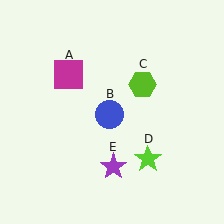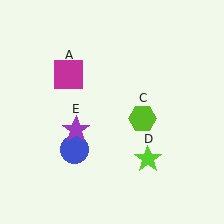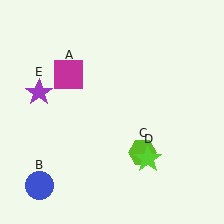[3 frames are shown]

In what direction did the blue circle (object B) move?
The blue circle (object B) moved down and to the left.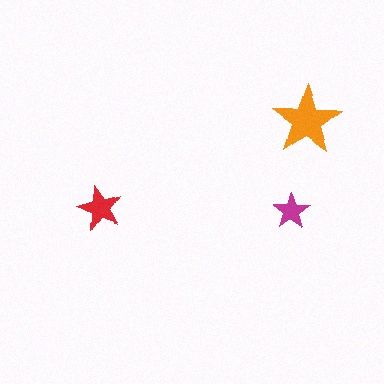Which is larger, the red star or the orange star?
The orange one.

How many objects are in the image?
There are 3 objects in the image.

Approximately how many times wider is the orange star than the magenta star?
About 2 times wider.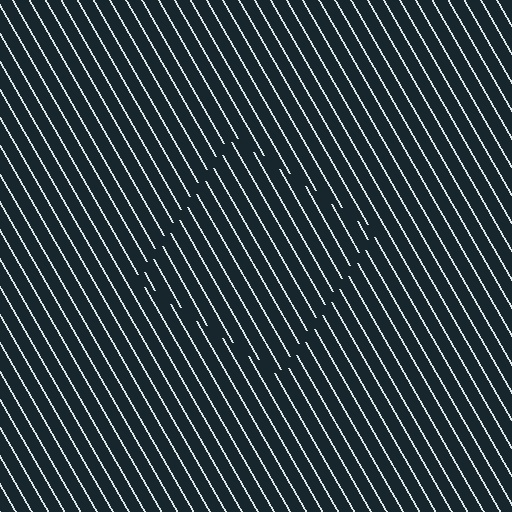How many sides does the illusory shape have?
4 sides — the line-ends trace a square.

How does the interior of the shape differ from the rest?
The interior of the shape contains the same grating, shifted by half a period — the contour is defined by the phase discontinuity where line-ends from the inner and outer gratings abut.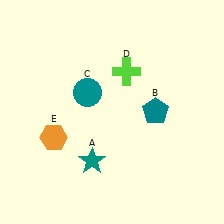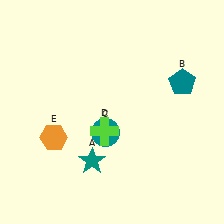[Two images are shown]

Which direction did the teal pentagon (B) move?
The teal pentagon (B) moved up.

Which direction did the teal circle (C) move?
The teal circle (C) moved down.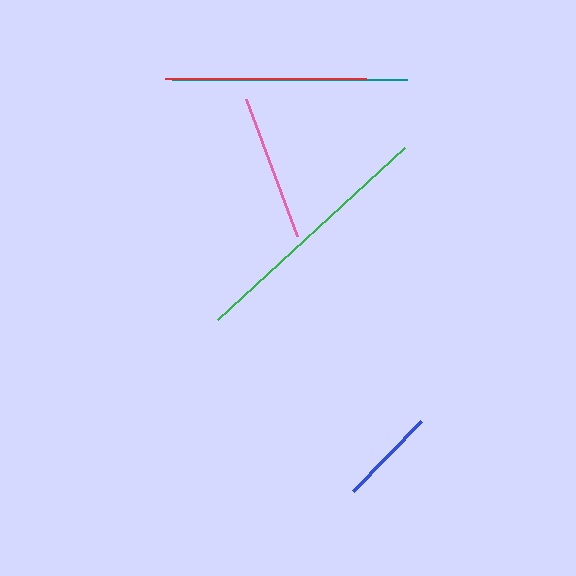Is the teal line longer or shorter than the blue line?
The teal line is longer than the blue line.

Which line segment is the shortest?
The blue line is the shortest at approximately 98 pixels.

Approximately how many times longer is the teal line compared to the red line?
The teal line is approximately 1.2 times the length of the red line.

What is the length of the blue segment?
The blue segment is approximately 98 pixels long.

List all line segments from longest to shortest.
From longest to shortest: green, teal, red, pink, blue.